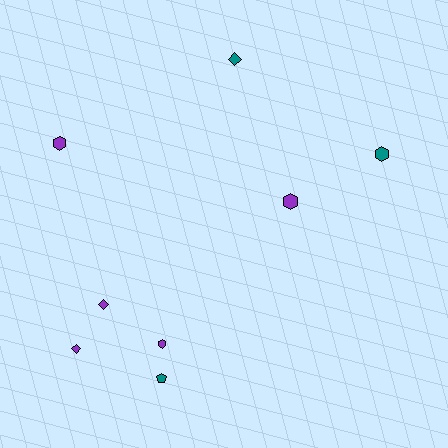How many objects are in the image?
There are 8 objects.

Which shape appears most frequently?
Hexagon, with 4 objects.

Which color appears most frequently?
Purple, with 5 objects.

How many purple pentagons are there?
There are no purple pentagons.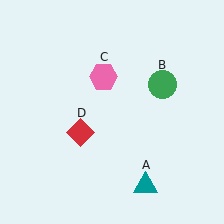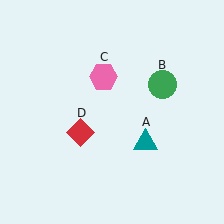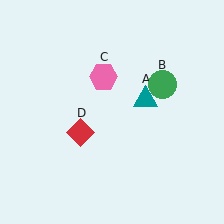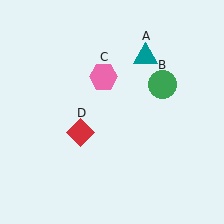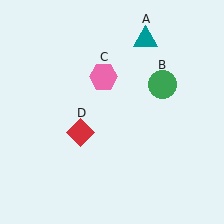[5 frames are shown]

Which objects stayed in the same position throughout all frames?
Green circle (object B) and pink hexagon (object C) and red diamond (object D) remained stationary.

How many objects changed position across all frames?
1 object changed position: teal triangle (object A).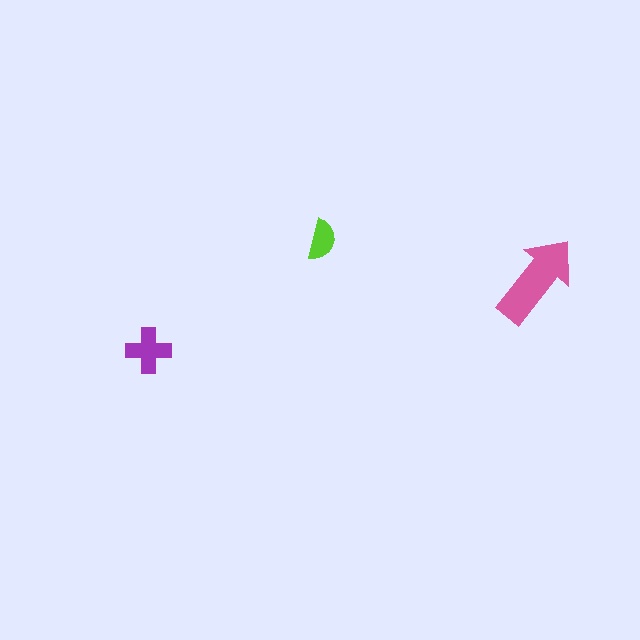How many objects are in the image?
There are 3 objects in the image.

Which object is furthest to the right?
The pink arrow is rightmost.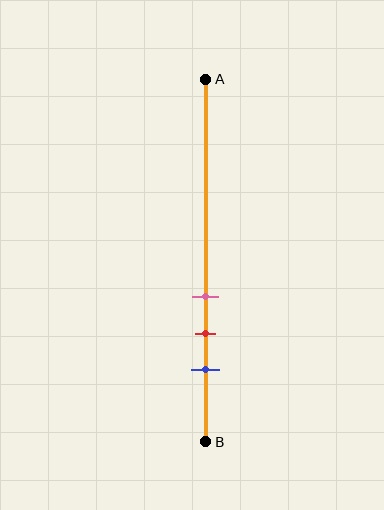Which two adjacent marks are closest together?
The pink and red marks are the closest adjacent pair.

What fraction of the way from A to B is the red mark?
The red mark is approximately 70% (0.7) of the way from A to B.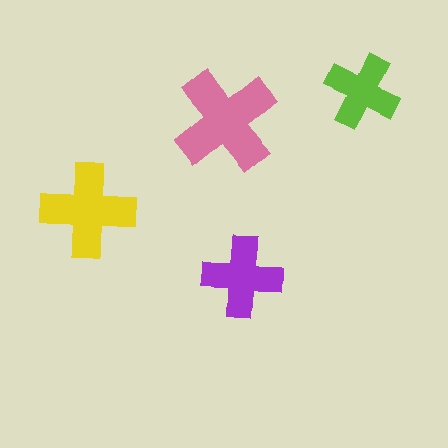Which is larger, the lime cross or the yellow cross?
The yellow one.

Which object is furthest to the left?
The yellow cross is leftmost.